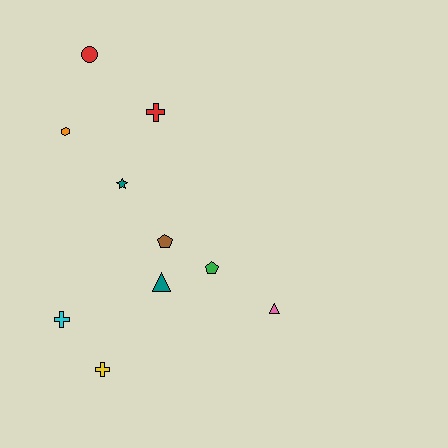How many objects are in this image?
There are 10 objects.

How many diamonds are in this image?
There are no diamonds.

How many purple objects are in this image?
There are no purple objects.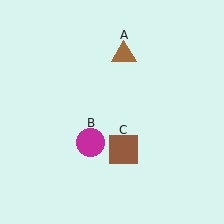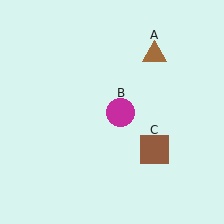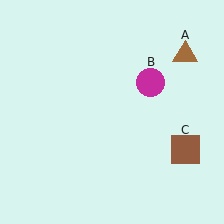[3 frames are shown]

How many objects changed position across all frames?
3 objects changed position: brown triangle (object A), magenta circle (object B), brown square (object C).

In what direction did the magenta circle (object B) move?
The magenta circle (object B) moved up and to the right.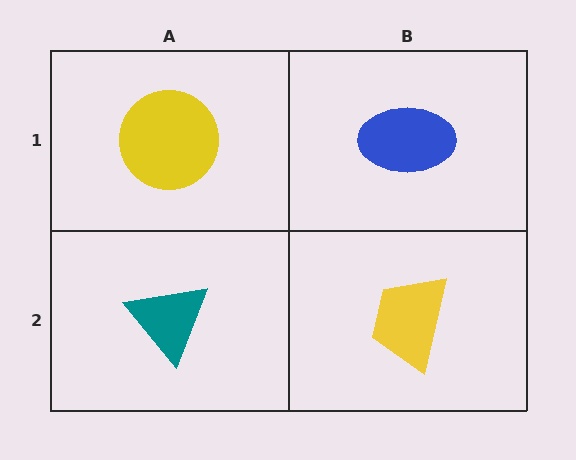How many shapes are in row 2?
2 shapes.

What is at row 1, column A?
A yellow circle.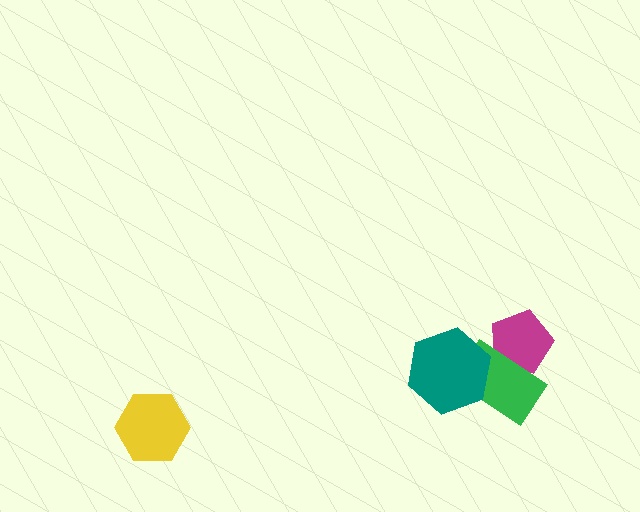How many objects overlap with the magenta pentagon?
1 object overlaps with the magenta pentagon.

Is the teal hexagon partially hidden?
No, no other shape covers it.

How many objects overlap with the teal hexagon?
1 object overlaps with the teal hexagon.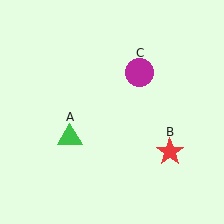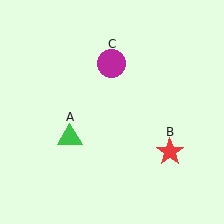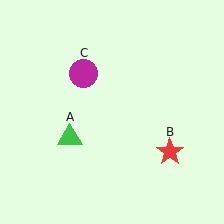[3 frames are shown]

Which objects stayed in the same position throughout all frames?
Green triangle (object A) and red star (object B) remained stationary.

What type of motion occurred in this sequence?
The magenta circle (object C) rotated counterclockwise around the center of the scene.